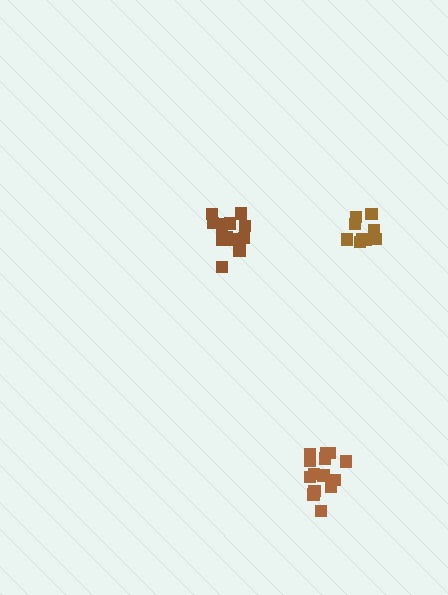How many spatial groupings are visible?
There are 3 spatial groupings.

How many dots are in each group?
Group 1: 15 dots, Group 2: 15 dots, Group 3: 9 dots (39 total).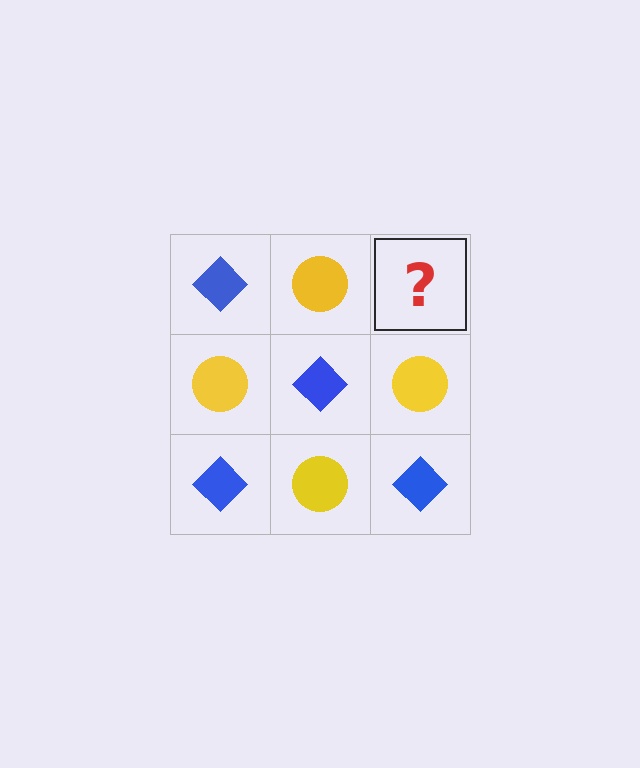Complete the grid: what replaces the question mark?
The question mark should be replaced with a blue diamond.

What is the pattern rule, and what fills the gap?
The rule is that it alternates blue diamond and yellow circle in a checkerboard pattern. The gap should be filled with a blue diamond.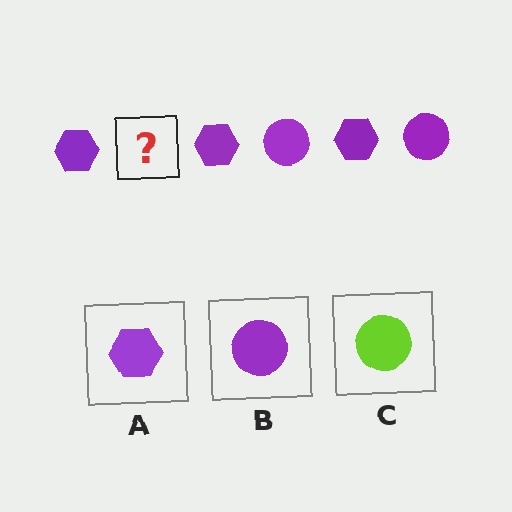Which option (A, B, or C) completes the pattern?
B.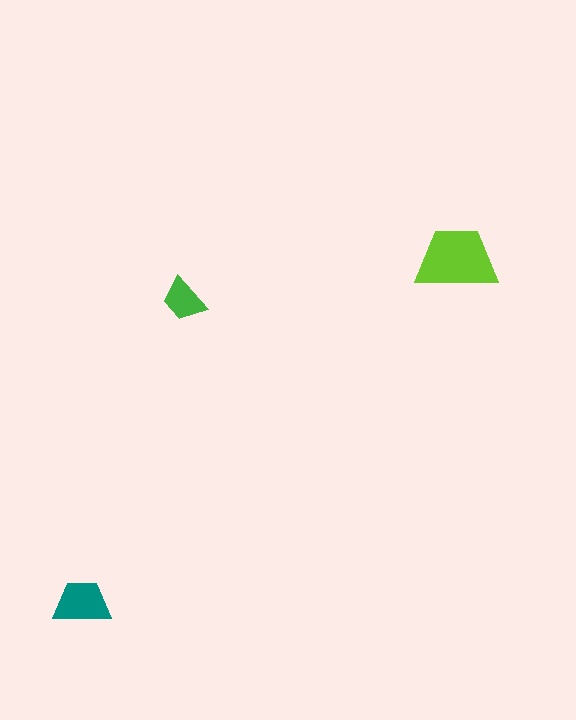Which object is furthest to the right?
The lime trapezoid is rightmost.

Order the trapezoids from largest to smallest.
the lime one, the teal one, the green one.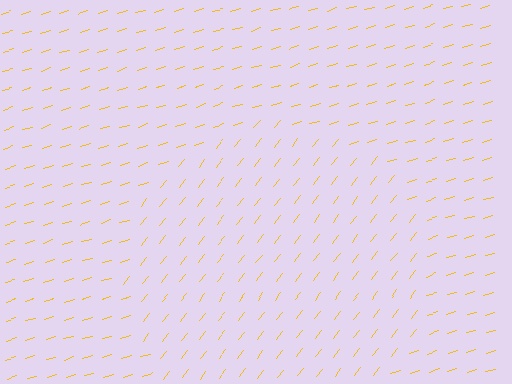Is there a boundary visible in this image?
Yes, there is a texture boundary formed by a change in line orientation.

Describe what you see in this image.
The image is filled with small yellow line segments. A circle region in the image has lines oriented differently from the surrounding lines, creating a visible texture boundary.